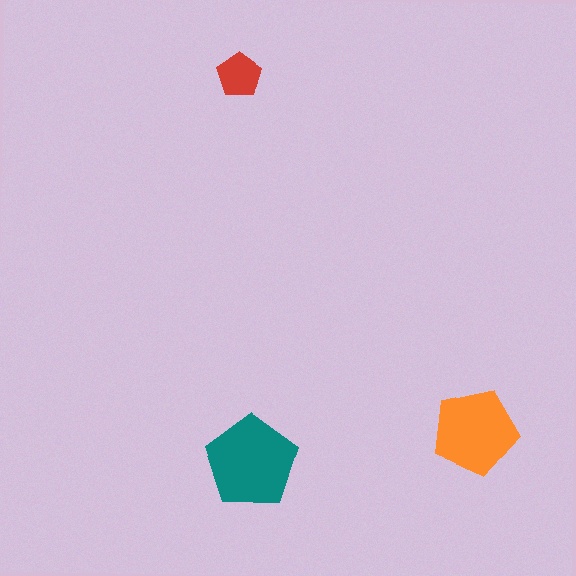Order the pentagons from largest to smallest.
the teal one, the orange one, the red one.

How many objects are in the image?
There are 3 objects in the image.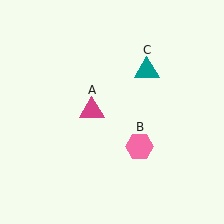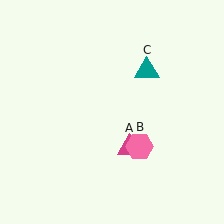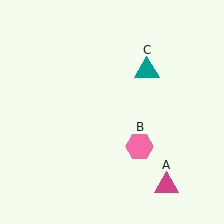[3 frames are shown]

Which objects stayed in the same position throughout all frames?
Pink hexagon (object B) and teal triangle (object C) remained stationary.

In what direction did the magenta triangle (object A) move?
The magenta triangle (object A) moved down and to the right.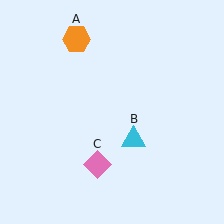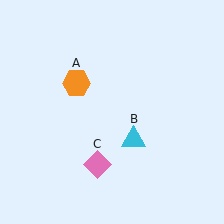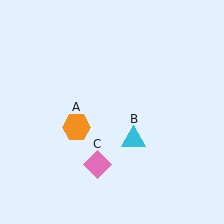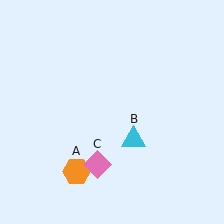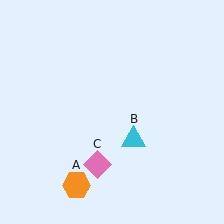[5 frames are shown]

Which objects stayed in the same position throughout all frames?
Cyan triangle (object B) and pink diamond (object C) remained stationary.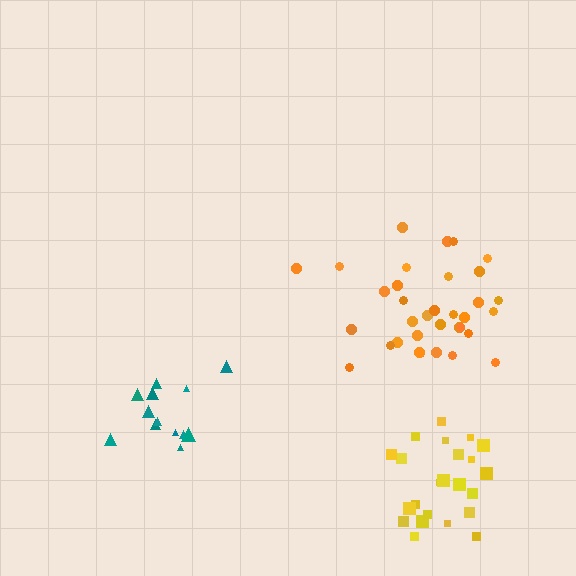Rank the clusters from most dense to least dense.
teal, orange, yellow.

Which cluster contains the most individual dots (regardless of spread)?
Orange (34).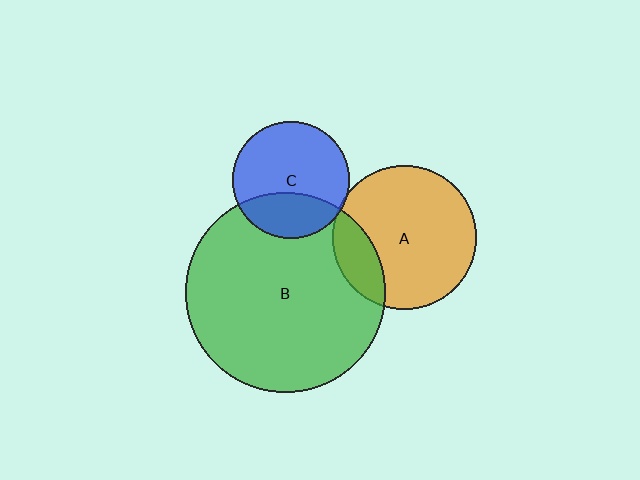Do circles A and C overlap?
Yes.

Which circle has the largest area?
Circle B (green).